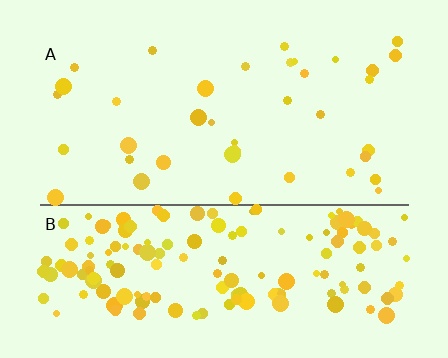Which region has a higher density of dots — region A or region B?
B (the bottom).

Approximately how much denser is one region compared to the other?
Approximately 4.4× — region B over region A.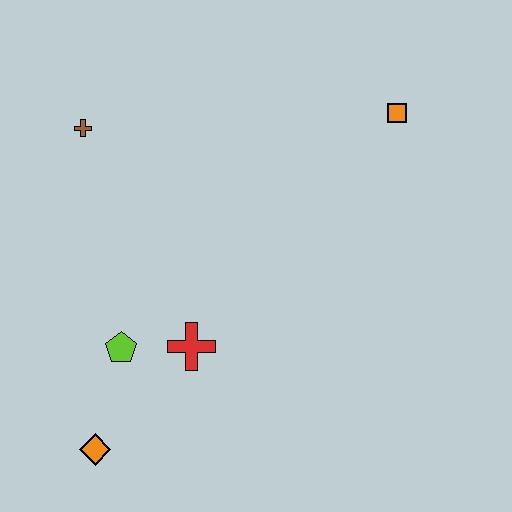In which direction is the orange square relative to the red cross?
The orange square is above the red cross.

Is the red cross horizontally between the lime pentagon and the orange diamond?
No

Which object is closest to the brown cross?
The lime pentagon is closest to the brown cross.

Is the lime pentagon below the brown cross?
Yes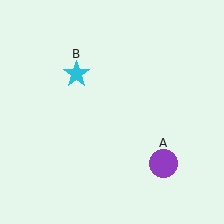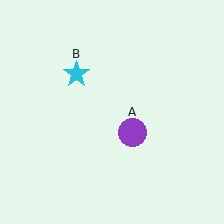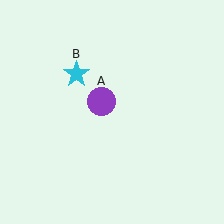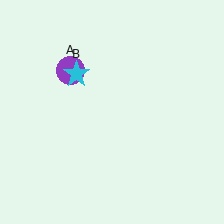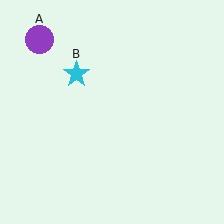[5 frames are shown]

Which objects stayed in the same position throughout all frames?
Cyan star (object B) remained stationary.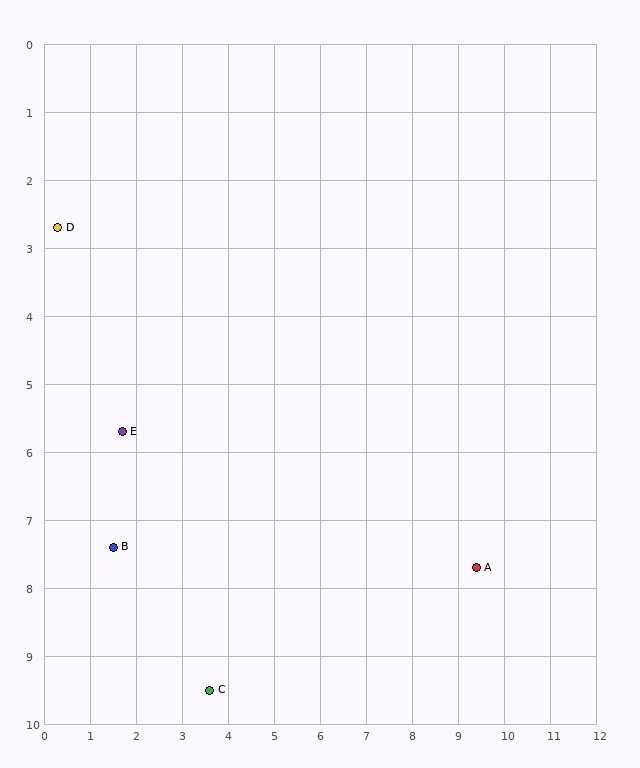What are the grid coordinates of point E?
Point E is at approximately (1.7, 5.7).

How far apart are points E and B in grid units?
Points E and B are about 1.7 grid units apart.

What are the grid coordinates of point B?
Point B is at approximately (1.5, 7.4).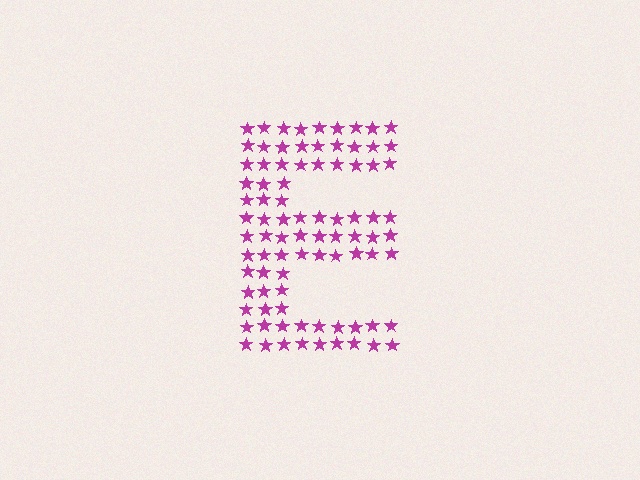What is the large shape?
The large shape is the letter E.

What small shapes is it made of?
It is made of small stars.